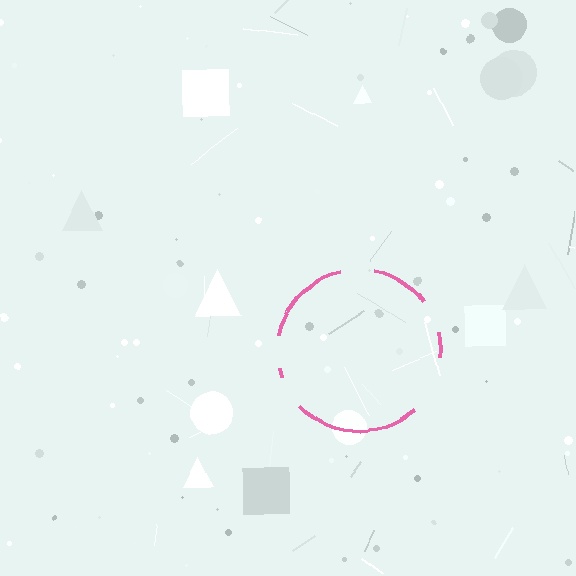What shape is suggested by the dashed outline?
The dashed outline suggests a circle.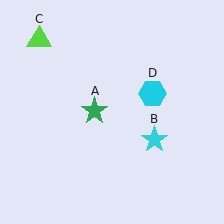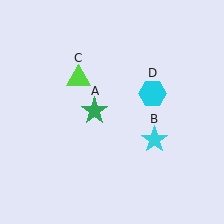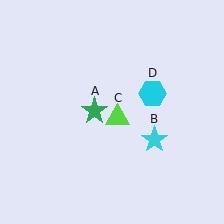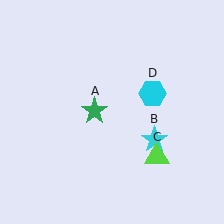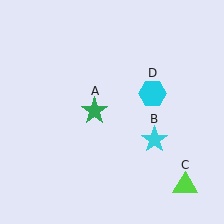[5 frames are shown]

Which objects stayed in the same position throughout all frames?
Green star (object A) and cyan star (object B) and cyan hexagon (object D) remained stationary.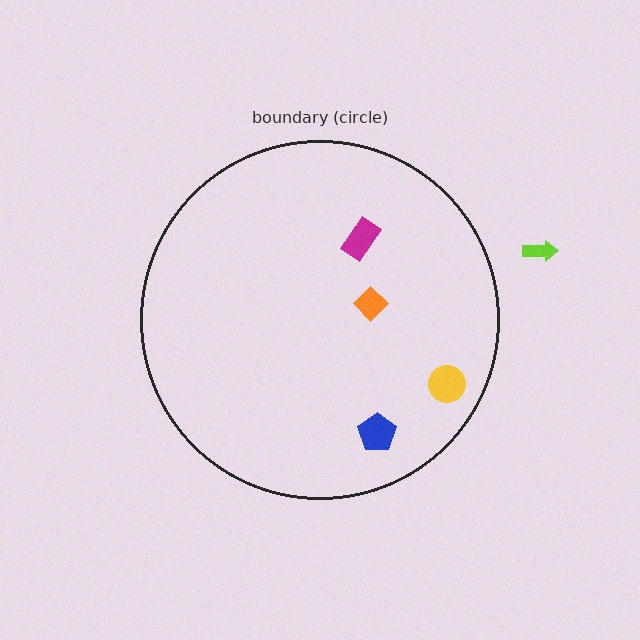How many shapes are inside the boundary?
4 inside, 1 outside.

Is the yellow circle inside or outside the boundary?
Inside.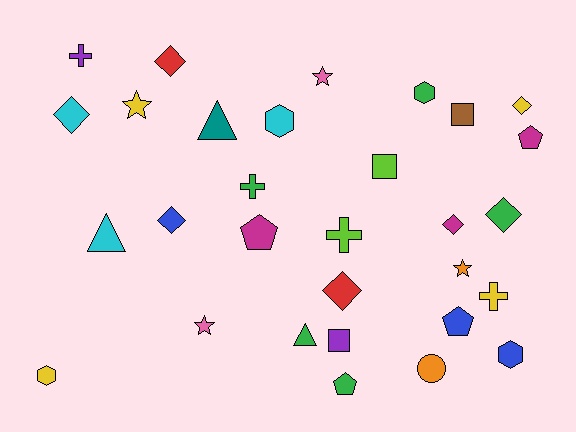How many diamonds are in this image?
There are 7 diamonds.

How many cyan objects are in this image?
There are 3 cyan objects.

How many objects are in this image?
There are 30 objects.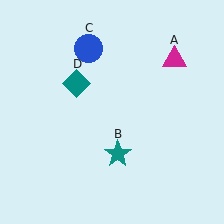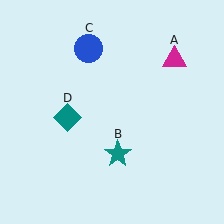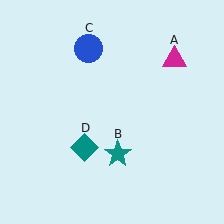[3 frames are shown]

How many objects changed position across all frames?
1 object changed position: teal diamond (object D).